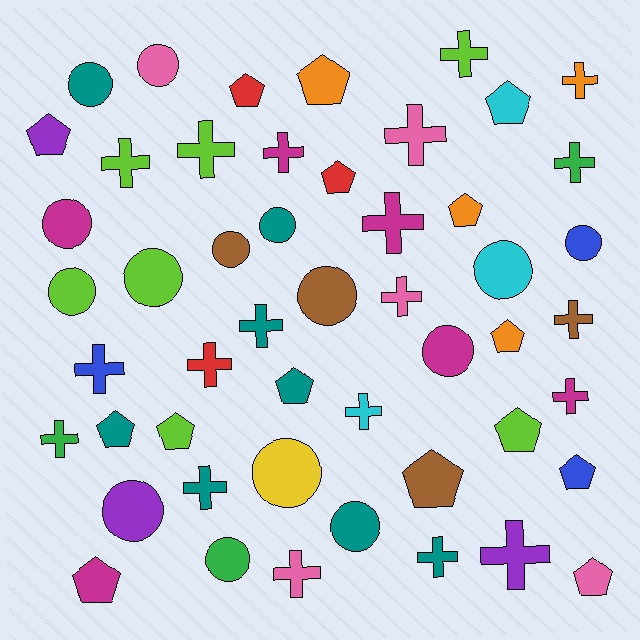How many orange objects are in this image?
There are 4 orange objects.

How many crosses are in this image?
There are 20 crosses.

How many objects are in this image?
There are 50 objects.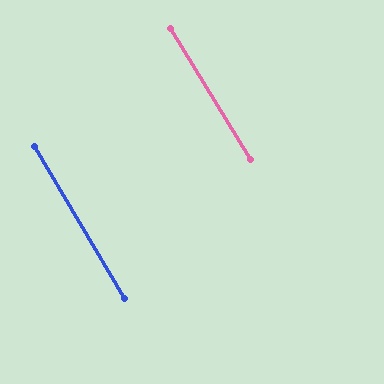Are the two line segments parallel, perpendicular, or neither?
Parallel — their directions differ by only 1.2°.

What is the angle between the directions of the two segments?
Approximately 1 degree.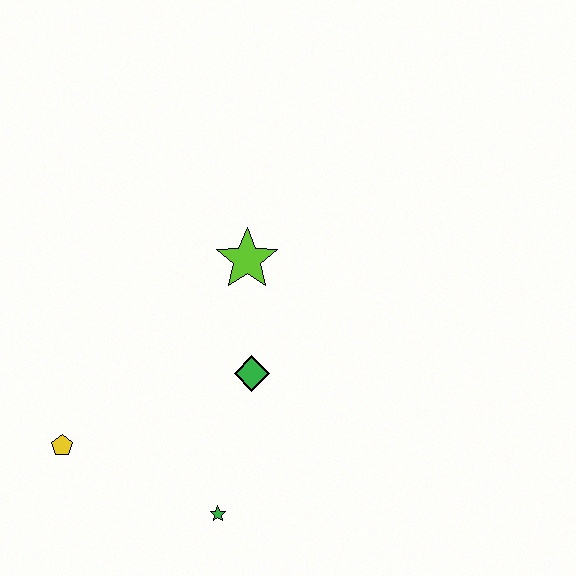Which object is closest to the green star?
The green diamond is closest to the green star.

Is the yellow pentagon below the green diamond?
Yes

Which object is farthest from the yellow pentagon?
The lime star is farthest from the yellow pentagon.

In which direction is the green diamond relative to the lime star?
The green diamond is below the lime star.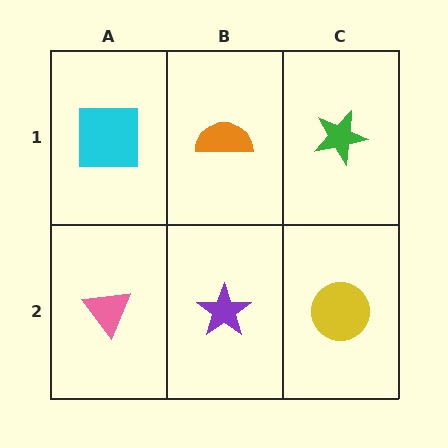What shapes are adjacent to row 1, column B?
A purple star (row 2, column B), a cyan square (row 1, column A), a green star (row 1, column C).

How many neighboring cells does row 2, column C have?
2.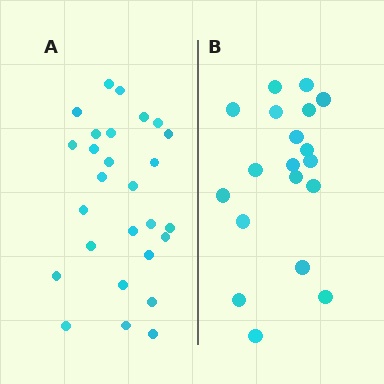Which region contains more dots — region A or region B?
Region A (the left region) has more dots.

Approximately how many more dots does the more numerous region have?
Region A has roughly 8 or so more dots than region B.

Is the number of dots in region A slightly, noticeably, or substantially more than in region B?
Region A has noticeably more, but not dramatically so. The ratio is roughly 1.4 to 1.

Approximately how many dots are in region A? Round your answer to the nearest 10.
About 30 dots. (The exact count is 27, which rounds to 30.)